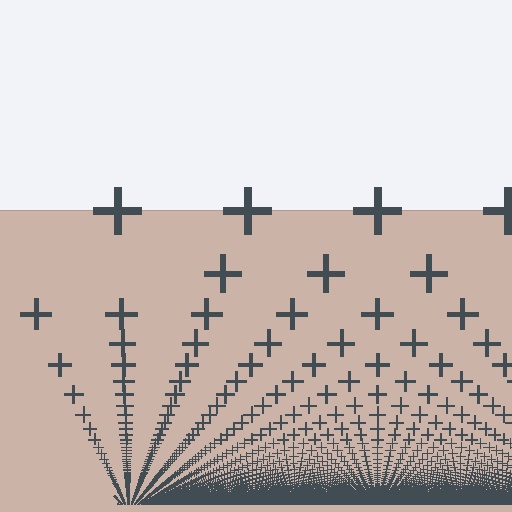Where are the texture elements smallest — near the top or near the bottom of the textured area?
Near the bottom.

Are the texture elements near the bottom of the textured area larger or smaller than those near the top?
Smaller. The gradient is inverted — elements near the bottom are smaller and denser.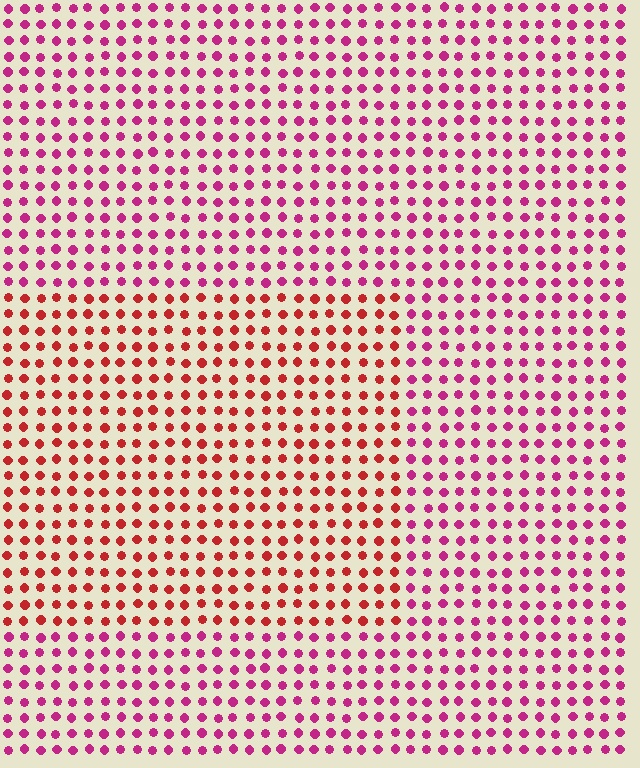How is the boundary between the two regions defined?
The boundary is defined purely by a slight shift in hue (about 36 degrees). Spacing, size, and orientation are identical on both sides.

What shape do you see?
I see a rectangle.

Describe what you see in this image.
The image is filled with small magenta elements in a uniform arrangement. A rectangle-shaped region is visible where the elements are tinted to a slightly different hue, forming a subtle color boundary.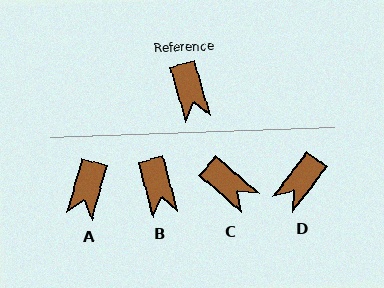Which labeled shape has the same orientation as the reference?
B.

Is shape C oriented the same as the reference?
No, it is off by about 34 degrees.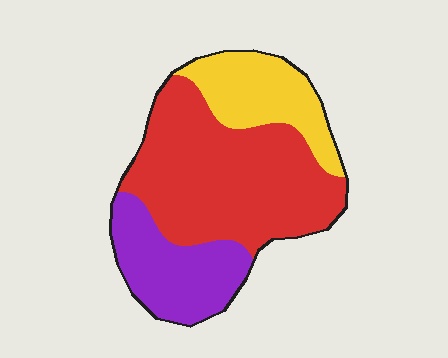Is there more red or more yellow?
Red.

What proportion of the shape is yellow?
Yellow covers 21% of the shape.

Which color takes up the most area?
Red, at roughly 55%.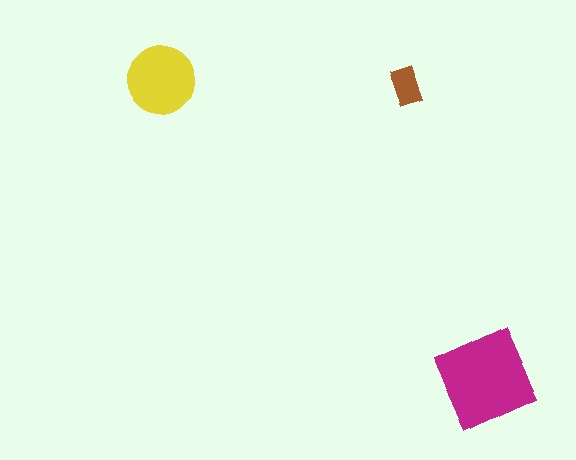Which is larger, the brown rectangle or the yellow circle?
The yellow circle.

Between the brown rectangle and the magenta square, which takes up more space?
The magenta square.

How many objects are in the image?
There are 3 objects in the image.